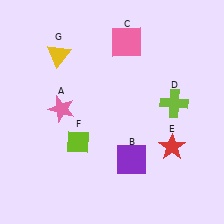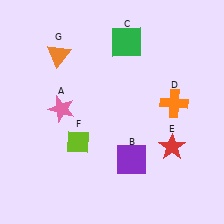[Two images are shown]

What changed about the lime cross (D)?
In Image 1, D is lime. In Image 2, it changed to orange.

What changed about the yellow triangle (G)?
In Image 1, G is yellow. In Image 2, it changed to orange.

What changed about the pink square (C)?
In Image 1, C is pink. In Image 2, it changed to green.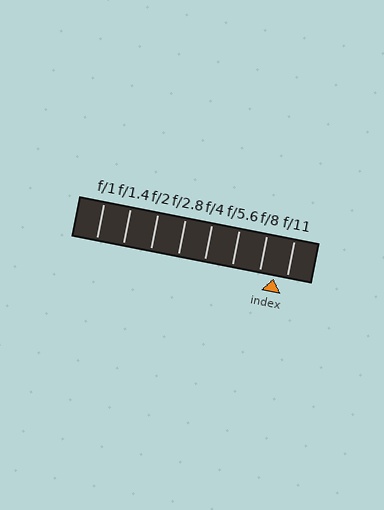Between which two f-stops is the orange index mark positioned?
The index mark is between f/8 and f/11.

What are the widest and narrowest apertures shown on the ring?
The widest aperture shown is f/1 and the narrowest is f/11.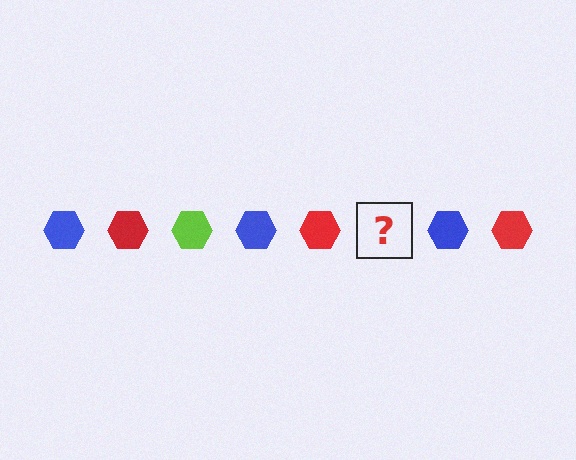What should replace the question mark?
The question mark should be replaced with a lime hexagon.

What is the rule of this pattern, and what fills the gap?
The rule is that the pattern cycles through blue, red, lime hexagons. The gap should be filled with a lime hexagon.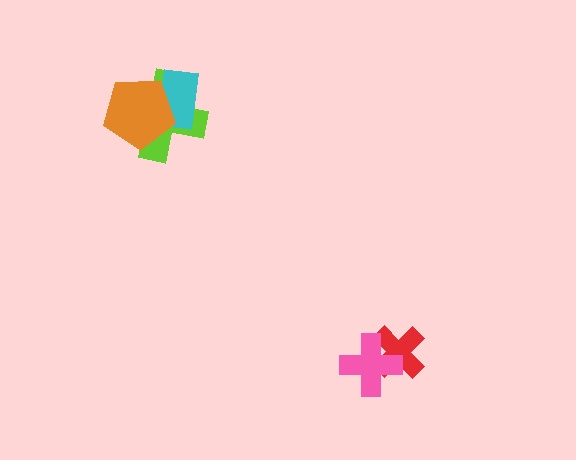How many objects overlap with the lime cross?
2 objects overlap with the lime cross.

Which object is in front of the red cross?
The pink cross is in front of the red cross.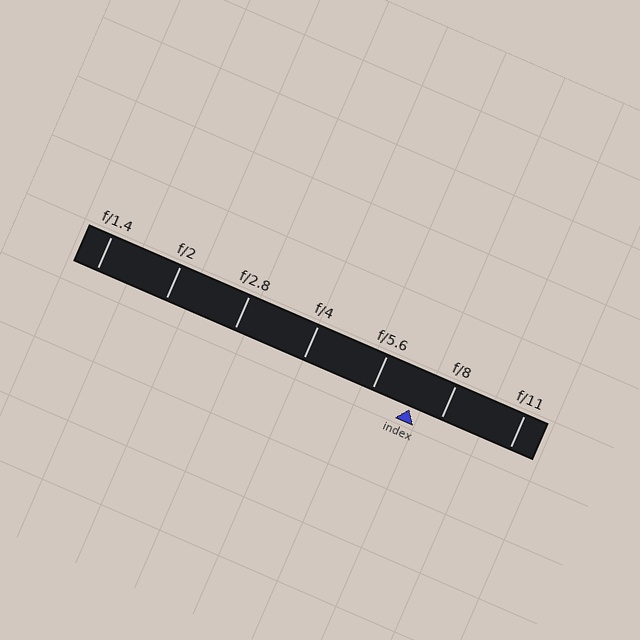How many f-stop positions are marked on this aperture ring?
There are 7 f-stop positions marked.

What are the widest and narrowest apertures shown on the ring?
The widest aperture shown is f/1.4 and the narrowest is f/11.